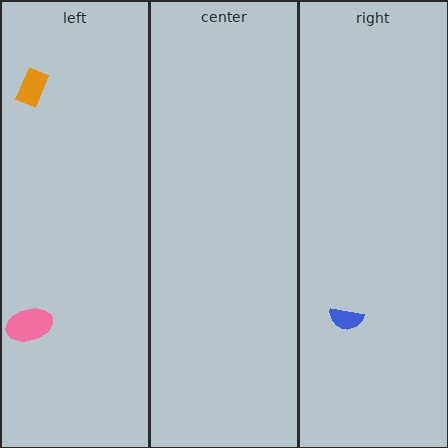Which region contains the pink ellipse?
The left region.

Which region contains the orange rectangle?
The left region.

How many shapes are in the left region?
2.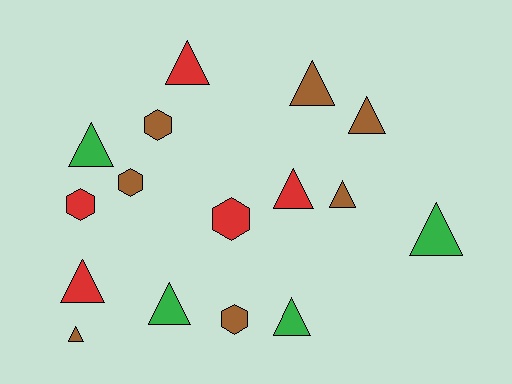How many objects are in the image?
There are 16 objects.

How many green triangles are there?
There are 4 green triangles.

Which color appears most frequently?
Brown, with 7 objects.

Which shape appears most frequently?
Triangle, with 11 objects.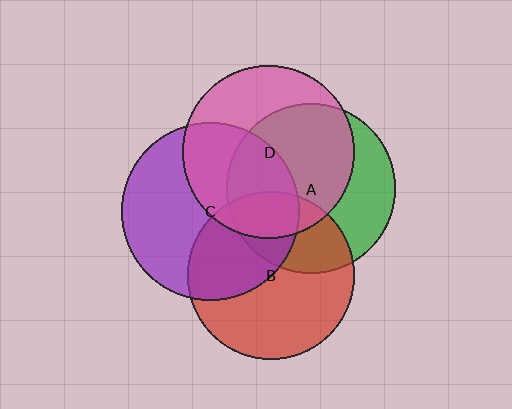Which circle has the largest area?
Circle C (purple).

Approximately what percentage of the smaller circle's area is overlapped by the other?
Approximately 30%.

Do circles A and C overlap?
Yes.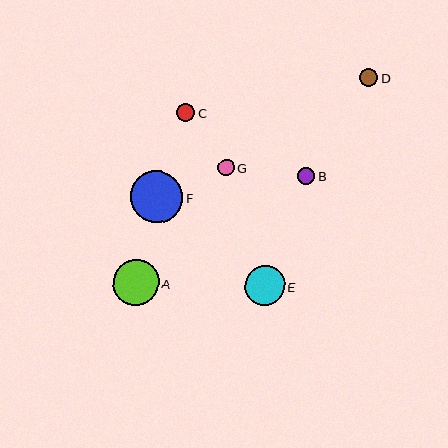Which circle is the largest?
Circle F is the largest with a size of approximately 52 pixels.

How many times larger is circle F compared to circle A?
Circle F is approximately 1.1 times the size of circle A.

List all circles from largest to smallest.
From largest to smallest: F, A, E, D, C, B, G.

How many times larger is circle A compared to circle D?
Circle A is approximately 2.5 times the size of circle D.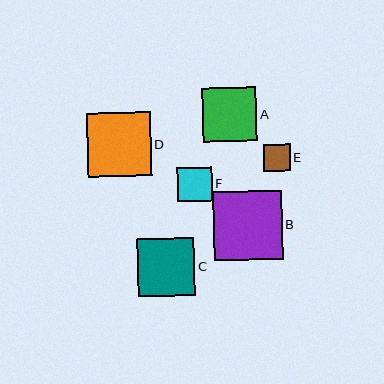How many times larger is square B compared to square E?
Square B is approximately 2.5 times the size of square E.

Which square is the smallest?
Square E is the smallest with a size of approximately 27 pixels.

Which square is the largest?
Square B is the largest with a size of approximately 69 pixels.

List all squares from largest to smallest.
From largest to smallest: B, D, C, A, F, E.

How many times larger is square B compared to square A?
Square B is approximately 1.3 times the size of square A.